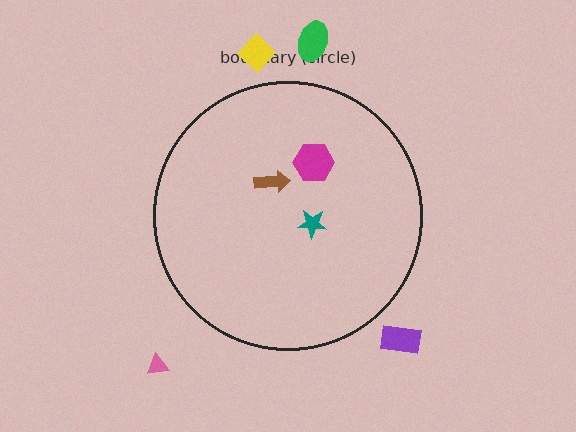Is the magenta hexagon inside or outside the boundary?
Inside.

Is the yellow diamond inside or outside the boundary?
Outside.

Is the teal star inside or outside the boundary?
Inside.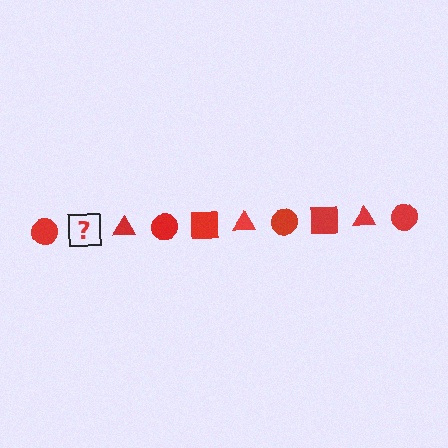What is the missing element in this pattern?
The missing element is a red square.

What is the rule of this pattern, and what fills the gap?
The rule is that the pattern cycles through circle, square, triangle shapes in red. The gap should be filled with a red square.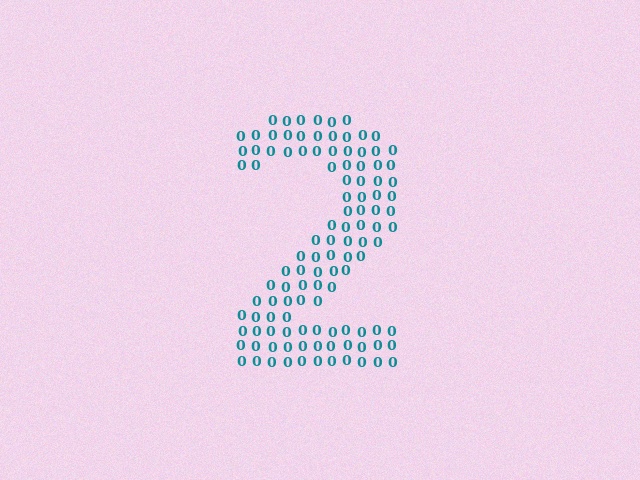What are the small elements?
The small elements are digit 0's.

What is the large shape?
The large shape is the digit 2.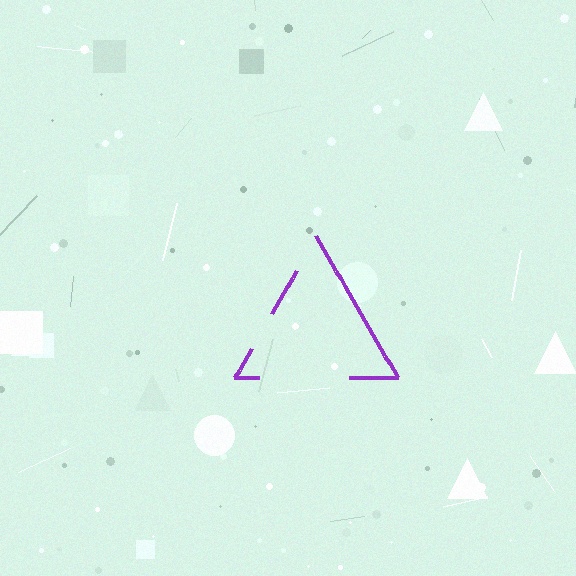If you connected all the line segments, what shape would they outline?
They would outline a triangle.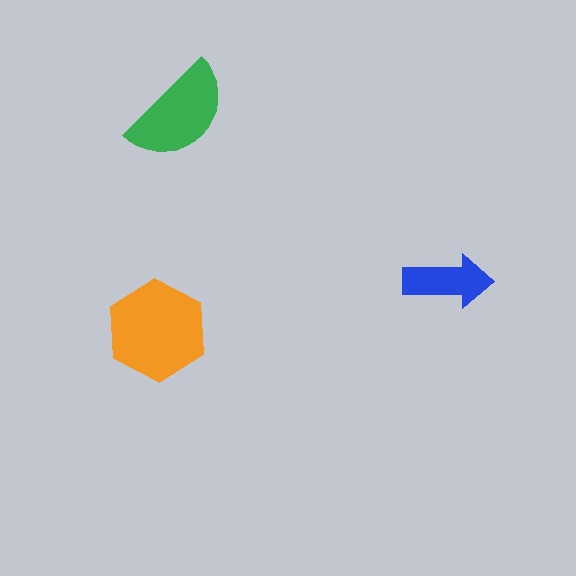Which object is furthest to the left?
The orange hexagon is leftmost.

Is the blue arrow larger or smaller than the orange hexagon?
Smaller.